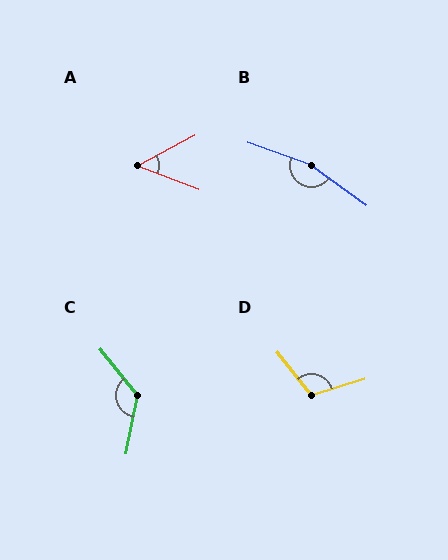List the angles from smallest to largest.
A (49°), D (111°), C (130°), B (164°).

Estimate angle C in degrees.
Approximately 130 degrees.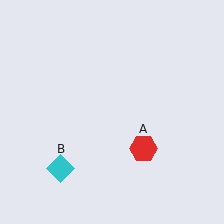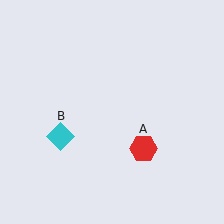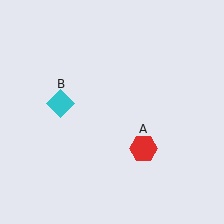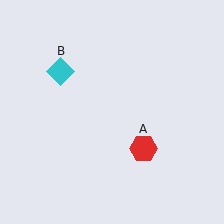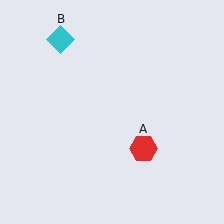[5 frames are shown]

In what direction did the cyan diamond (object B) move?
The cyan diamond (object B) moved up.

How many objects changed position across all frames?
1 object changed position: cyan diamond (object B).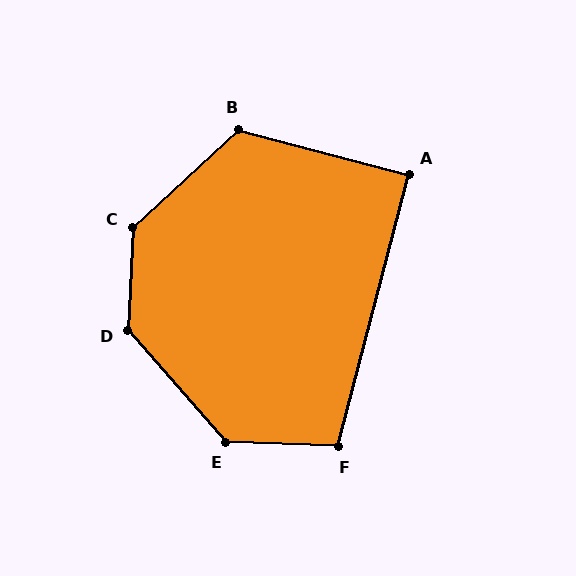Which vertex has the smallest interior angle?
A, at approximately 90 degrees.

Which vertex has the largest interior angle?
C, at approximately 136 degrees.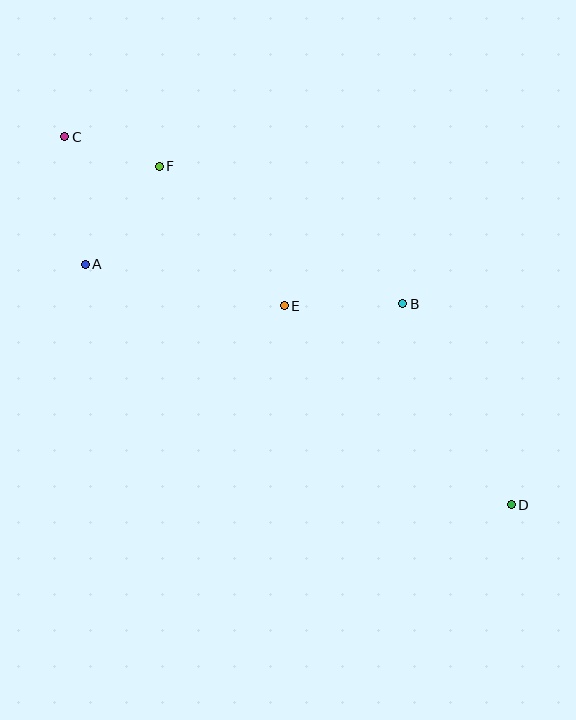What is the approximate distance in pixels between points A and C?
The distance between A and C is approximately 129 pixels.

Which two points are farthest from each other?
Points C and D are farthest from each other.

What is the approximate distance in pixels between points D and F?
The distance between D and F is approximately 488 pixels.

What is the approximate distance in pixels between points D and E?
The distance between D and E is approximately 302 pixels.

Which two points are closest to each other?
Points C and F are closest to each other.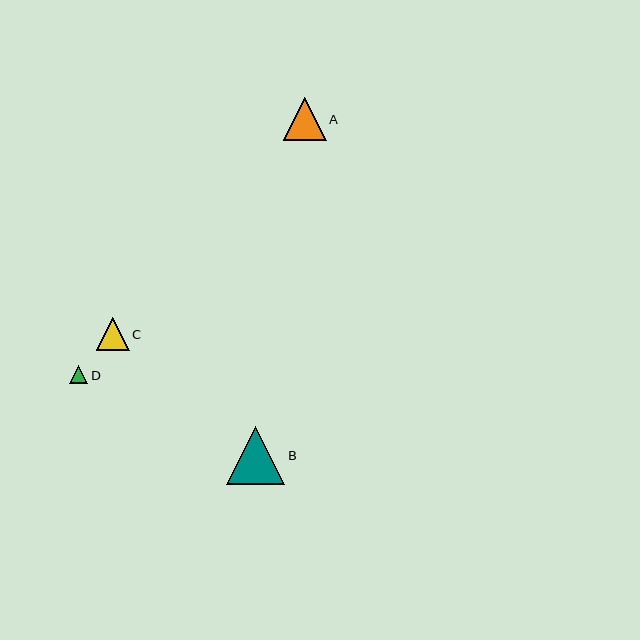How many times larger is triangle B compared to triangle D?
Triangle B is approximately 3.3 times the size of triangle D.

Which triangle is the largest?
Triangle B is the largest with a size of approximately 58 pixels.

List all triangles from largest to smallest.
From largest to smallest: B, A, C, D.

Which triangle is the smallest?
Triangle D is the smallest with a size of approximately 18 pixels.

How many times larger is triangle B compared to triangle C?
Triangle B is approximately 1.8 times the size of triangle C.